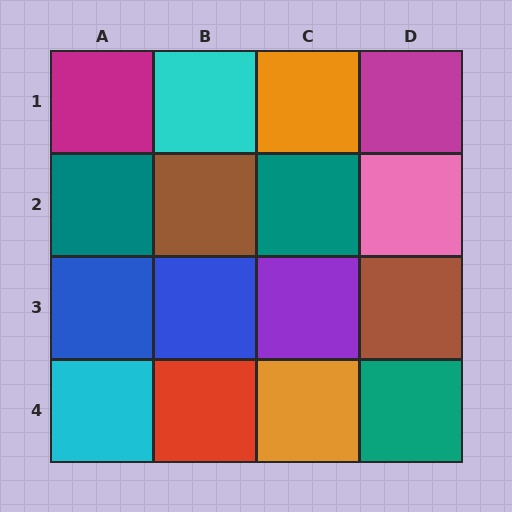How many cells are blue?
2 cells are blue.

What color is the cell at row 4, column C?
Orange.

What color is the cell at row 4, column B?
Red.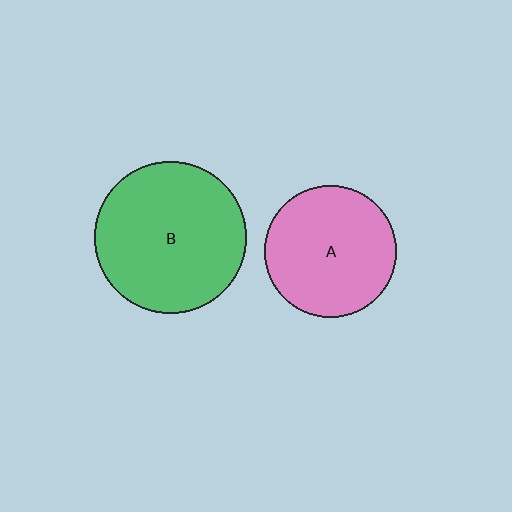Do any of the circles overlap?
No, none of the circles overlap.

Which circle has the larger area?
Circle B (green).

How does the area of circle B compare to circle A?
Approximately 1.3 times.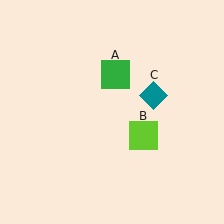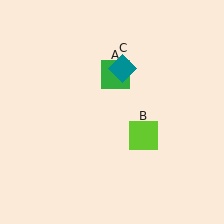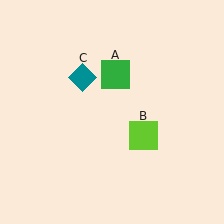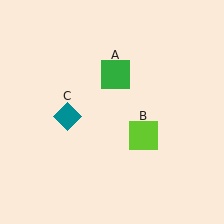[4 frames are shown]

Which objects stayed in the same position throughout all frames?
Green square (object A) and lime square (object B) remained stationary.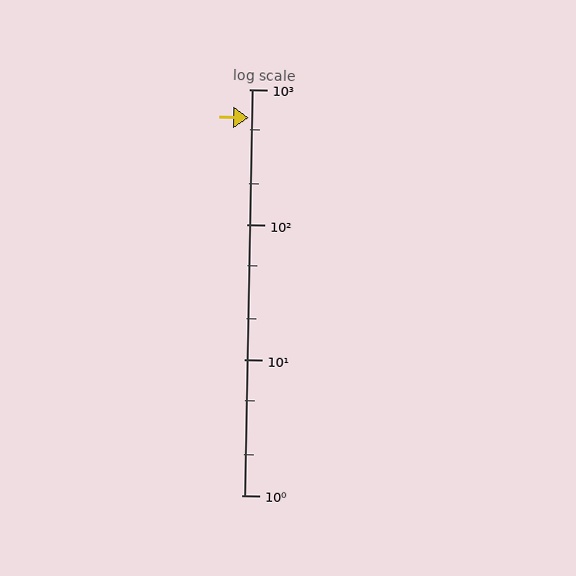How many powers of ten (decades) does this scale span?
The scale spans 3 decades, from 1 to 1000.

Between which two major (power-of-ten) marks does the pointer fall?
The pointer is between 100 and 1000.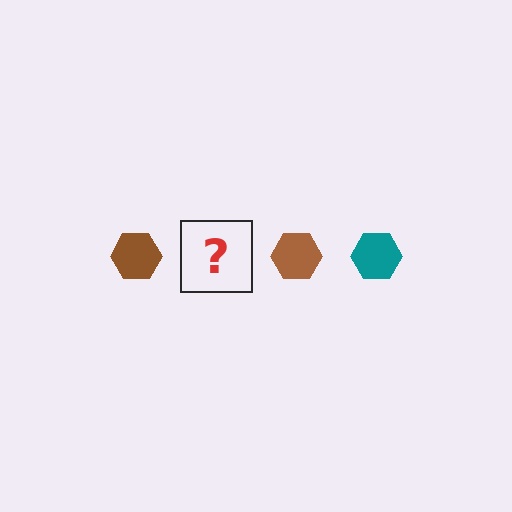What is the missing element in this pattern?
The missing element is a teal hexagon.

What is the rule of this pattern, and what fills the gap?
The rule is that the pattern cycles through brown, teal hexagons. The gap should be filled with a teal hexagon.